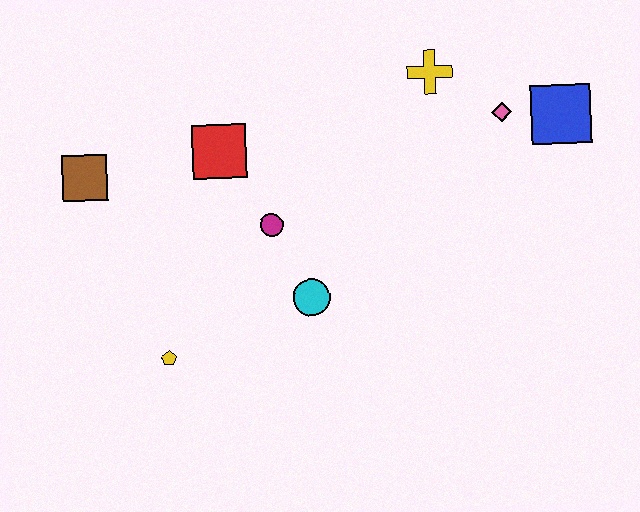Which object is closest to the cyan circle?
The magenta circle is closest to the cyan circle.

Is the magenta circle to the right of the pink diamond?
No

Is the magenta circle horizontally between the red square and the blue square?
Yes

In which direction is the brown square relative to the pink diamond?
The brown square is to the left of the pink diamond.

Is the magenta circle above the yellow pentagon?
Yes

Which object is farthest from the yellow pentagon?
The blue square is farthest from the yellow pentagon.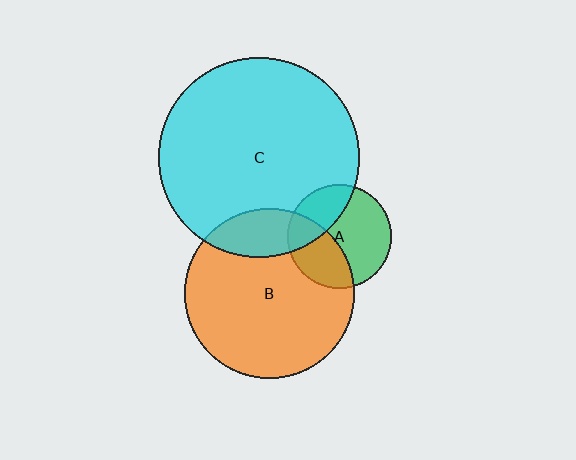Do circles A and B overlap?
Yes.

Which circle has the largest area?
Circle C (cyan).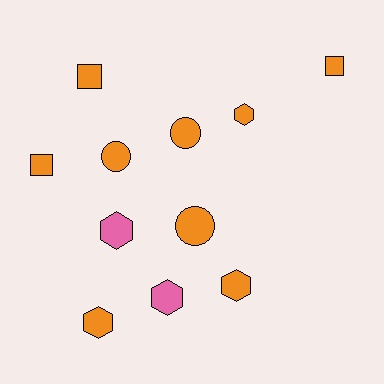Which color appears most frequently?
Orange, with 9 objects.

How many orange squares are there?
There are 3 orange squares.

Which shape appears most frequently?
Hexagon, with 5 objects.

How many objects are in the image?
There are 11 objects.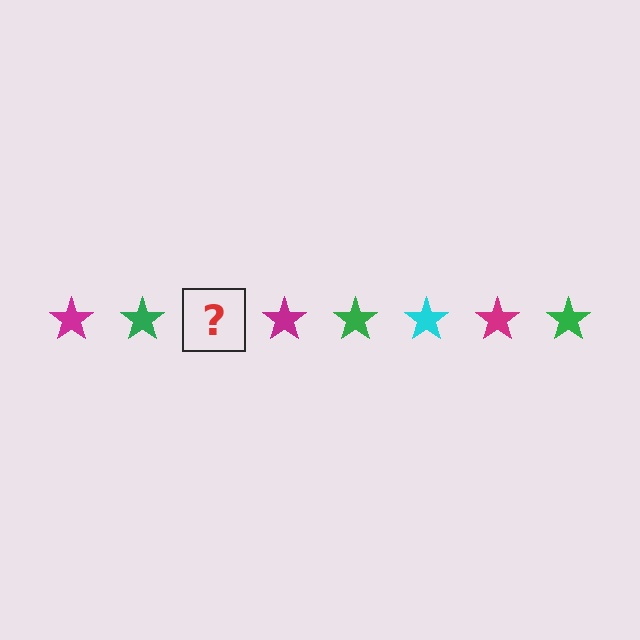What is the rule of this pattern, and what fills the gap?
The rule is that the pattern cycles through magenta, green, cyan stars. The gap should be filled with a cyan star.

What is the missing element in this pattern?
The missing element is a cyan star.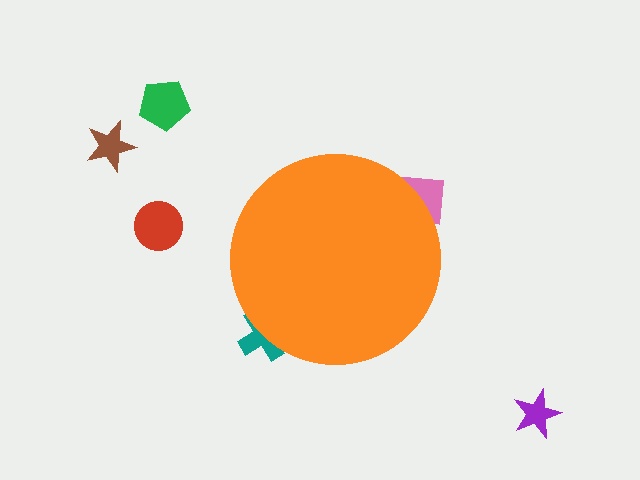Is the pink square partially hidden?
Yes, the pink square is partially hidden behind the orange circle.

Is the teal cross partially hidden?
Yes, the teal cross is partially hidden behind the orange circle.